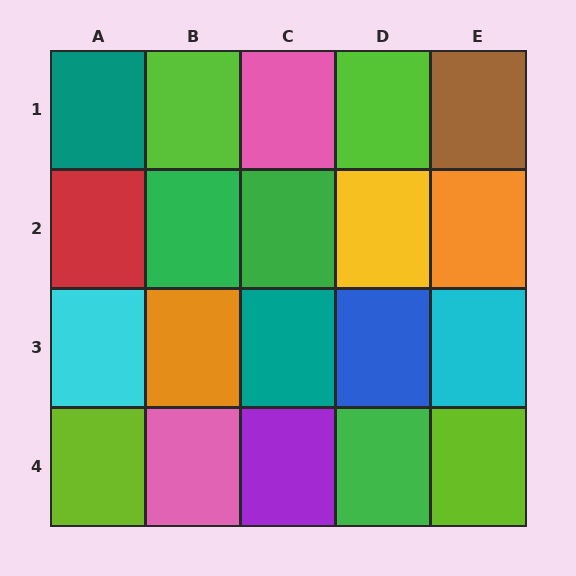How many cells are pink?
2 cells are pink.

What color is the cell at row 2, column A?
Red.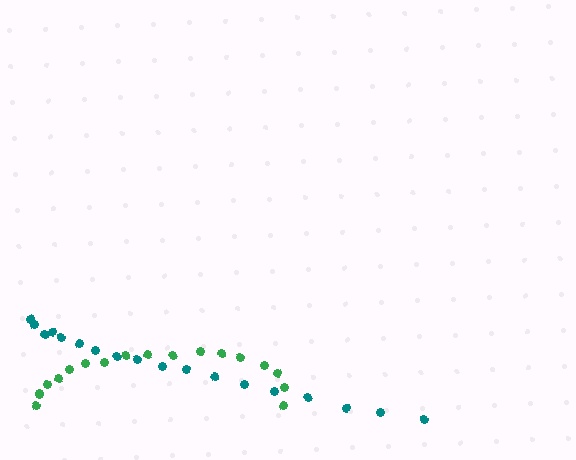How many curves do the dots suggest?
There are 2 distinct paths.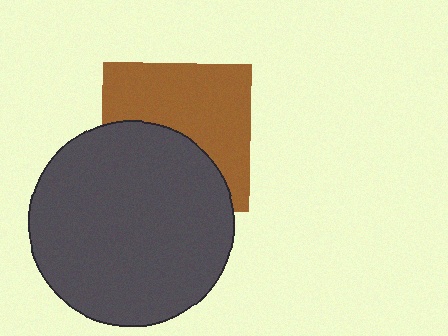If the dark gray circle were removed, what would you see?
You would see the complete brown square.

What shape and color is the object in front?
The object in front is a dark gray circle.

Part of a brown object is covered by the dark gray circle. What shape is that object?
It is a square.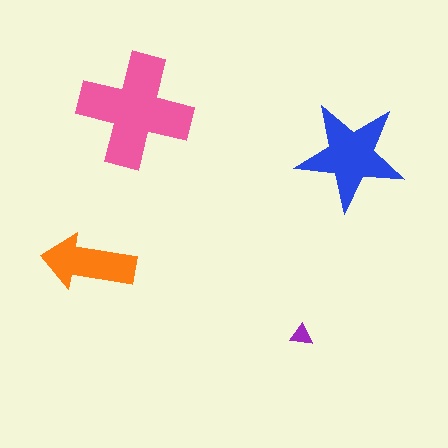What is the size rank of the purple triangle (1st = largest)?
4th.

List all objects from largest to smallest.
The pink cross, the blue star, the orange arrow, the purple triangle.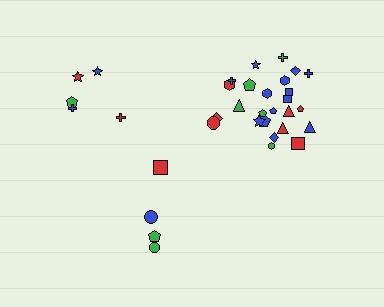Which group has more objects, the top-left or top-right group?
The top-right group.